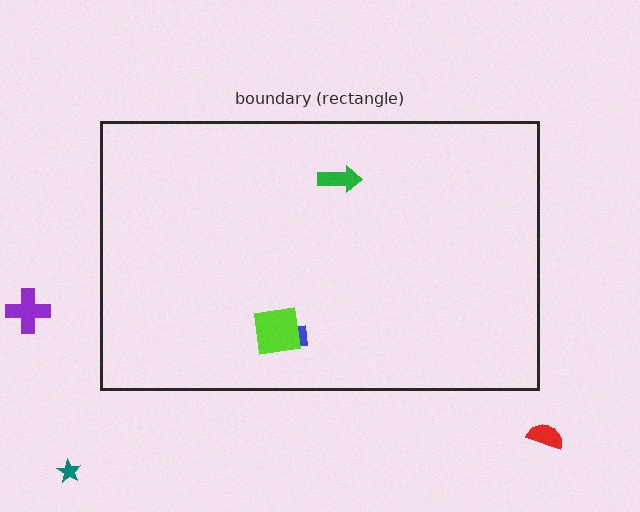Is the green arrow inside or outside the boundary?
Inside.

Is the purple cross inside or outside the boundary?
Outside.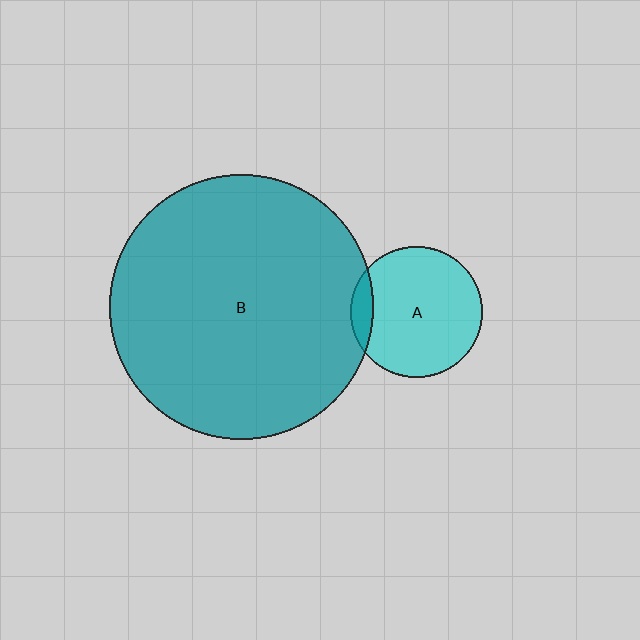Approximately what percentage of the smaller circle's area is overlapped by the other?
Approximately 10%.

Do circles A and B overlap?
Yes.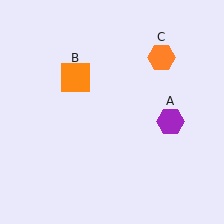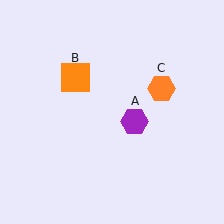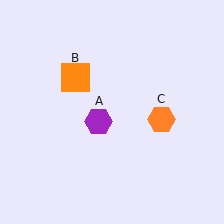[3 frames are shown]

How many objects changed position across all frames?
2 objects changed position: purple hexagon (object A), orange hexagon (object C).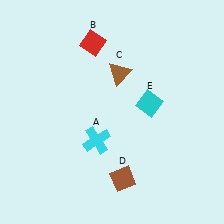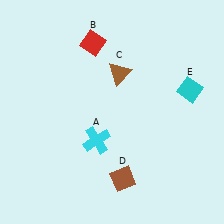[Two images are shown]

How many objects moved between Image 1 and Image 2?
1 object moved between the two images.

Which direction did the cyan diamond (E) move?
The cyan diamond (E) moved right.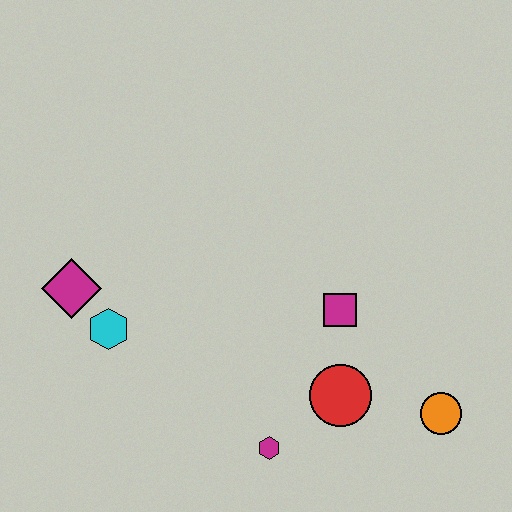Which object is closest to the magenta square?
The red circle is closest to the magenta square.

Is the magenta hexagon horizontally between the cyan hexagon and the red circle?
Yes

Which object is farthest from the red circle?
The magenta diamond is farthest from the red circle.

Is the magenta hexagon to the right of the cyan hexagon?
Yes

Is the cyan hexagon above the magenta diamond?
No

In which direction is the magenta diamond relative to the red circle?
The magenta diamond is to the left of the red circle.